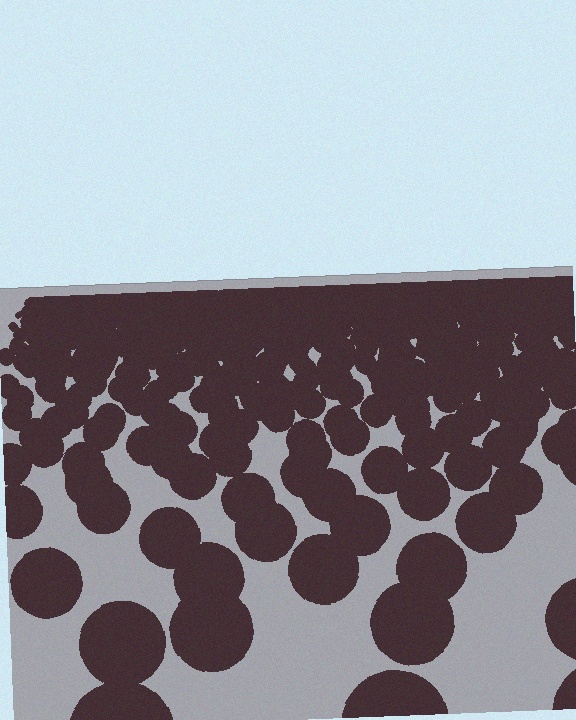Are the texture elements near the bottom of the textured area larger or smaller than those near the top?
Larger. Near the bottom, elements are closer to the viewer and appear at a bigger on-screen size.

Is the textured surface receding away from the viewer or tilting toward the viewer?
The surface is receding away from the viewer. Texture elements get smaller and denser toward the top.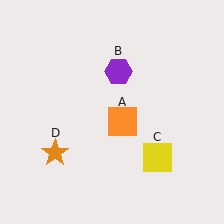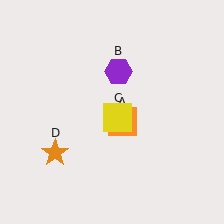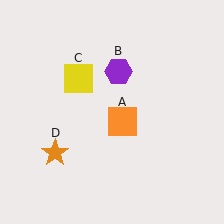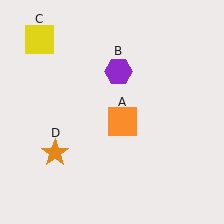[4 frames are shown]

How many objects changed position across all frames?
1 object changed position: yellow square (object C).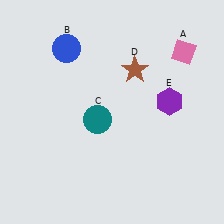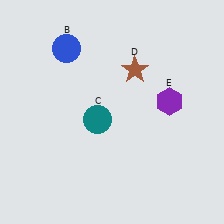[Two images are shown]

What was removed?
The pink diamond (A) was removed in Image 2.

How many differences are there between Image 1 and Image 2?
There is 1 difference between the two images.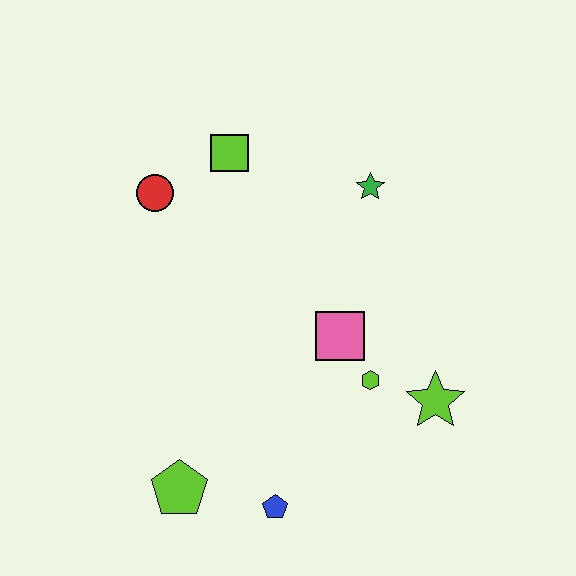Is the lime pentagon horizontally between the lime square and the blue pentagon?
No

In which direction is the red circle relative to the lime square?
The red circle is to the left of the lime square.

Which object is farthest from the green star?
The lime pentagon is farthest from the green star.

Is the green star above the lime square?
No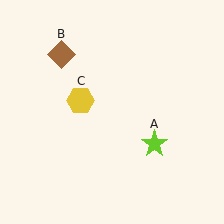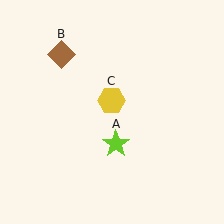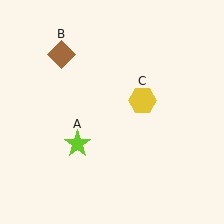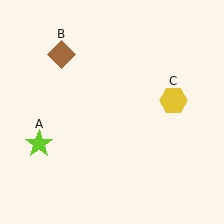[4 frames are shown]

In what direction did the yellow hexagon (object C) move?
The yellow hexagon (object C) moved right.